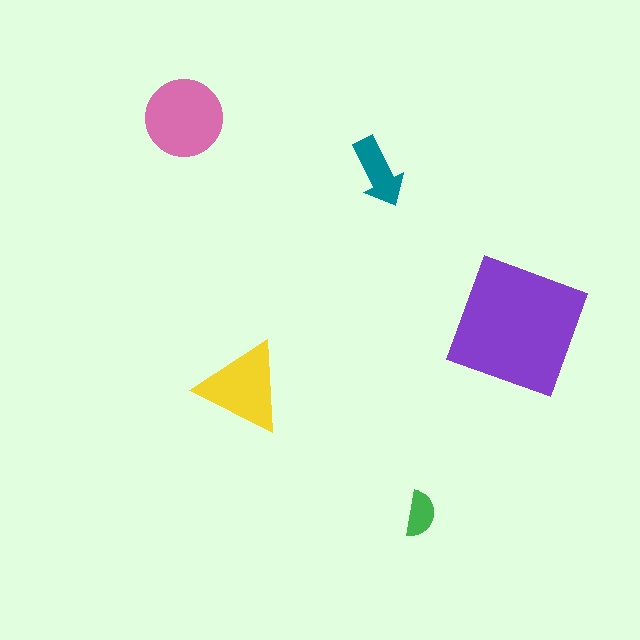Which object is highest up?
The pink circle is topmost.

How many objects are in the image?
There are 5 objects in the image.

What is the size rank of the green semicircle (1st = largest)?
5th.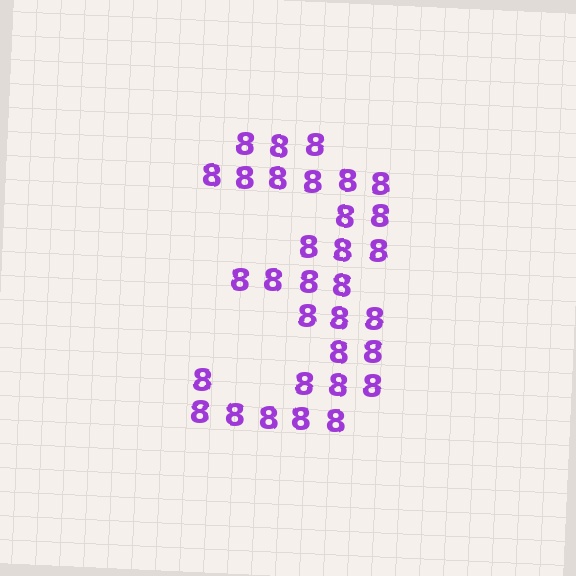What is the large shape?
The large shape is the digit 3.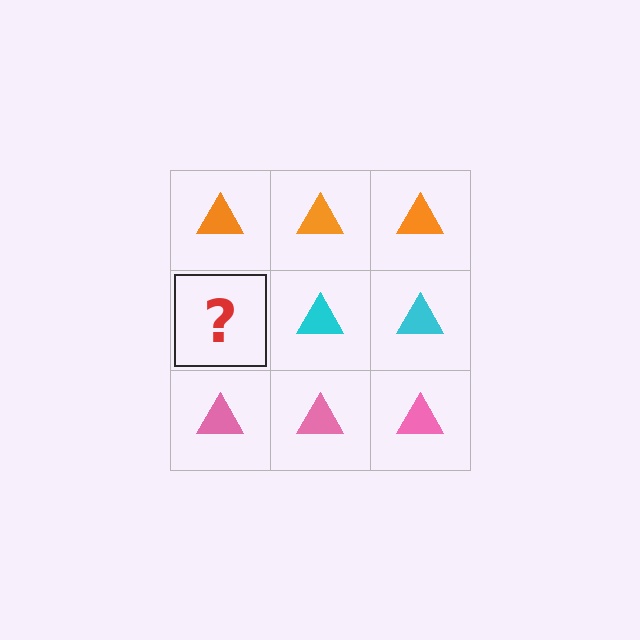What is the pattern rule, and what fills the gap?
The rule is that each row has a consistent color. The gap should be filled with a cyan triangle.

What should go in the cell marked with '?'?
The missing cell should contain a cyan triangle.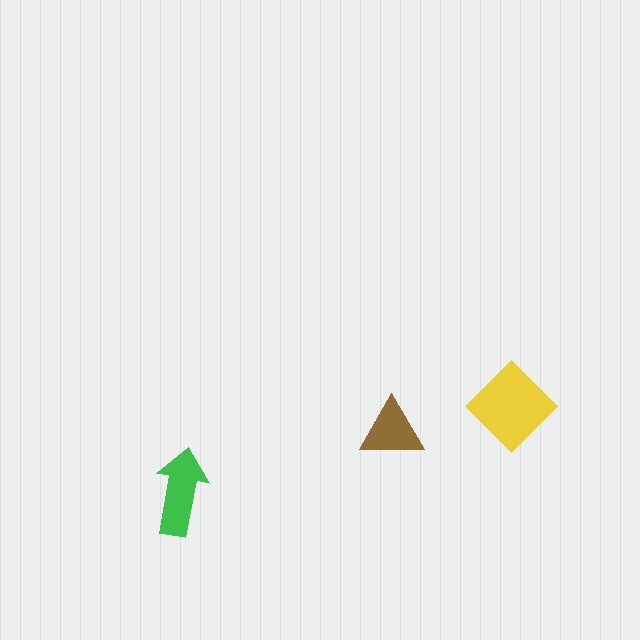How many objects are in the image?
There are 3 objects in the image.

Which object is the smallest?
The brown triangle.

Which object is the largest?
The yellow diamond.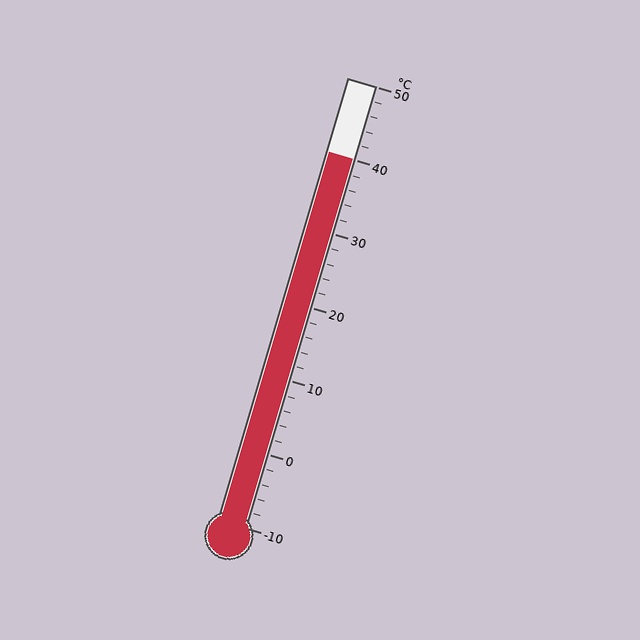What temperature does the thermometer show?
The thermometer shows approximately 40°C.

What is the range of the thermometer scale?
The thermometer scale ranges from -10°C to 50°C.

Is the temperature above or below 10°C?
The temperature is above 10°C.